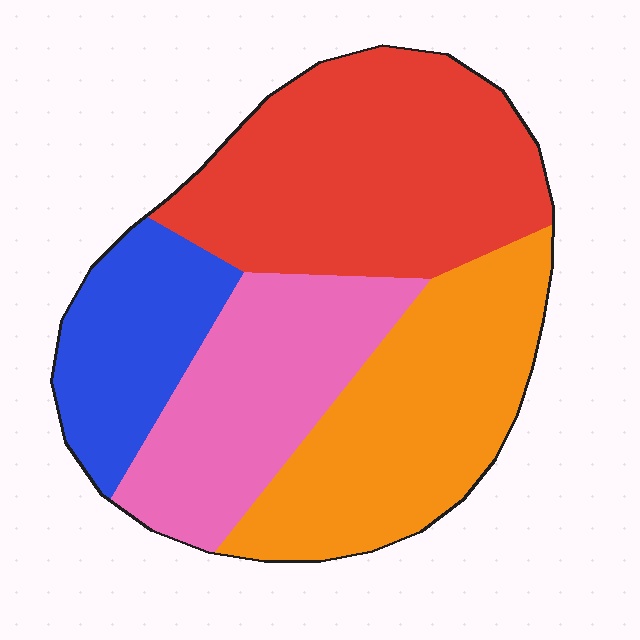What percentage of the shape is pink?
Pink takes up less than a quarter of the shape.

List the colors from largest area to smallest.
From largest to smallest: red, orange, pink, blue.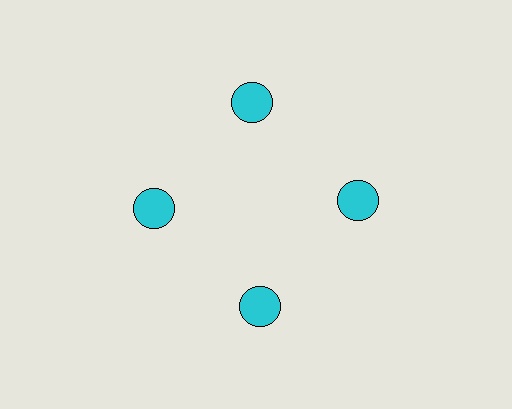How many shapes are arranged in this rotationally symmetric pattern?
There are 4 shapes, arranged in 4 groups of 1.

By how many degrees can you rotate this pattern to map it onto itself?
The pattern maps onto itself every 90 degrees of rotation.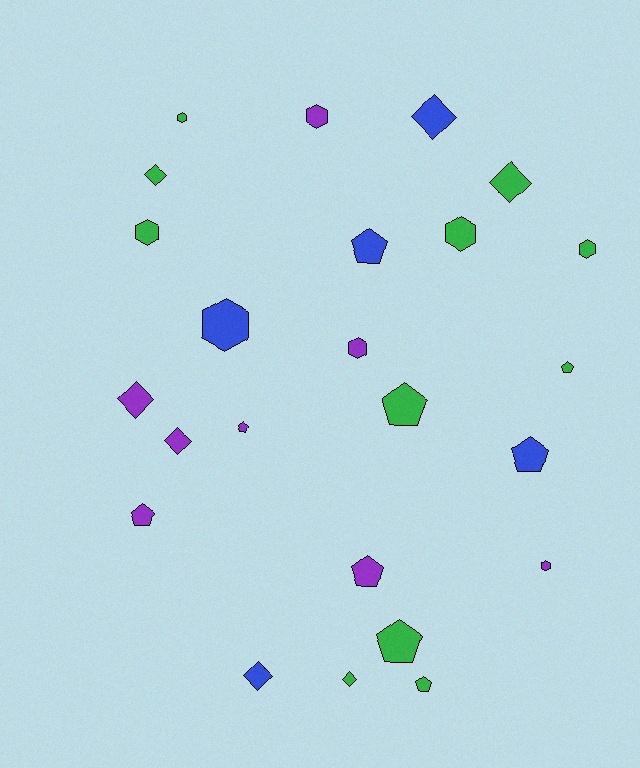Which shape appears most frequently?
Pentagon, with 9 objects.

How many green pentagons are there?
There are 4 green pentagons.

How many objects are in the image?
There are 24 objects.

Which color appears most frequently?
Green, with 11 objects.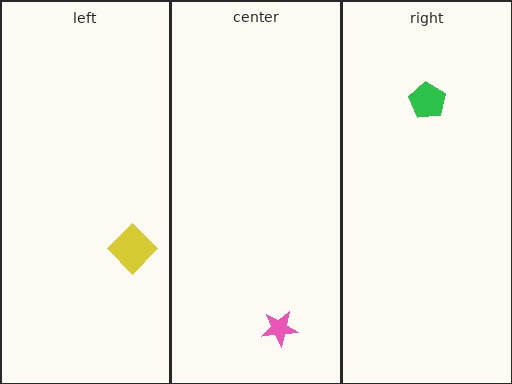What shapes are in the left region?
The yellow diamond.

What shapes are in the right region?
The green pentagon.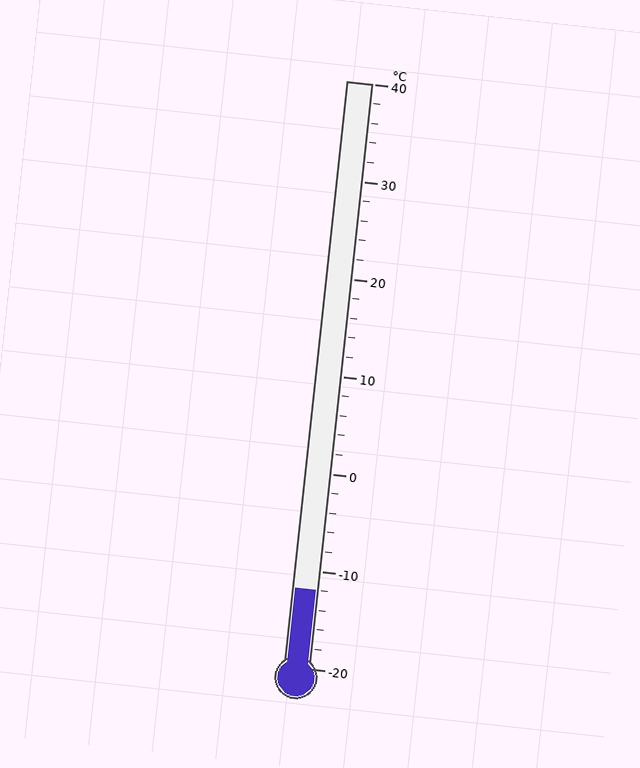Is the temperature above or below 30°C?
The temperature is below 30°C.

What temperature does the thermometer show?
The thermometer shows approximately -12°C.